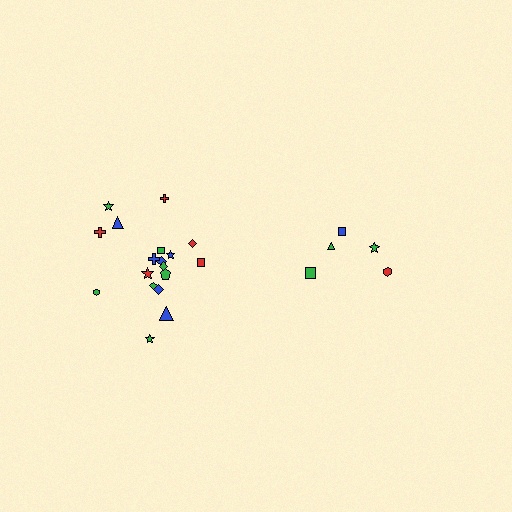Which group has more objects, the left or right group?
The left group.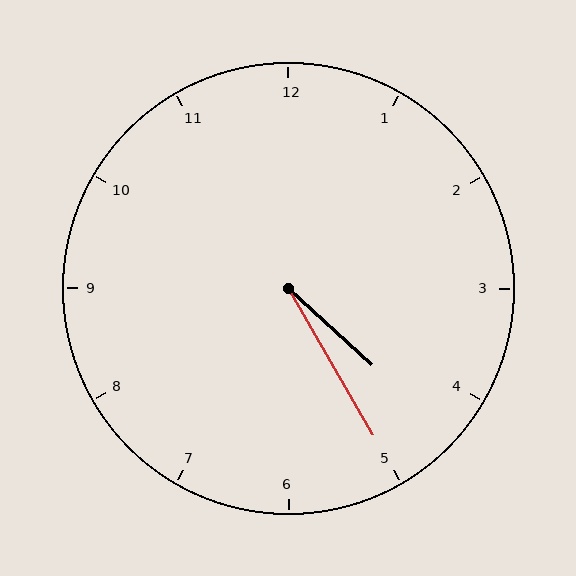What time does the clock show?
4:25.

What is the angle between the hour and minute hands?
Approximately 18 degrees.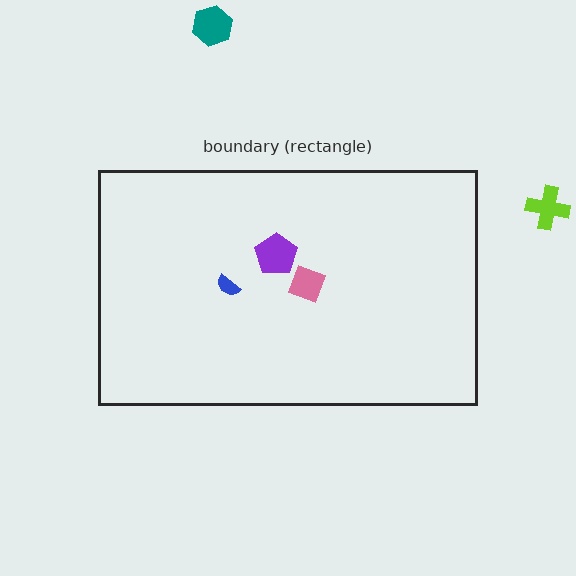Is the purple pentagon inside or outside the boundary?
Inside.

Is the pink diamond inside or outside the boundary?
Inside.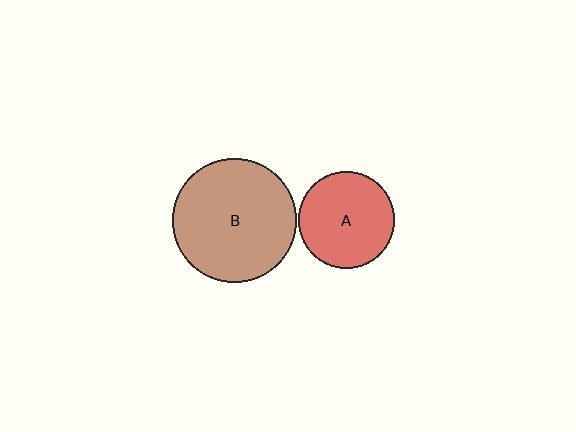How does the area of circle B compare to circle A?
Approximately 1.7 times.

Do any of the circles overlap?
No, none of the circles overlap.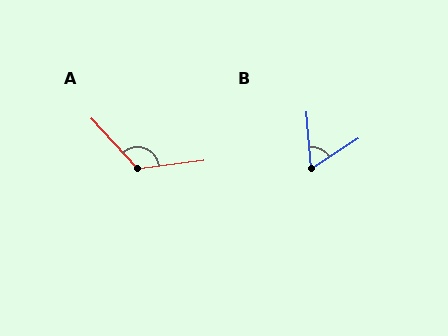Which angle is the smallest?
B, at approximately 62 degrees.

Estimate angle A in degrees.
Approximately 125 degrees.